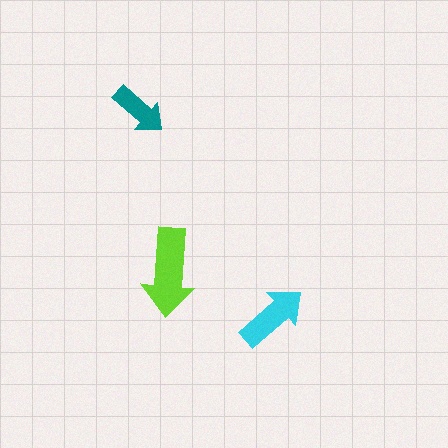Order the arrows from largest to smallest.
the lime one, the cyan one, the teal one.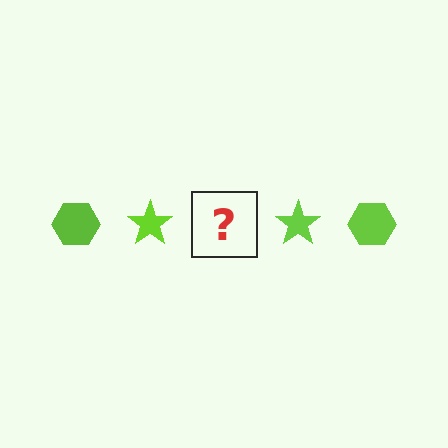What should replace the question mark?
The question mark should be replaced with a lime hexagon.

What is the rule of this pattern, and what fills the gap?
The rule is that the pattern cycles through hexagon, star shapes in lime. The gap should be filled with a lime hexagon.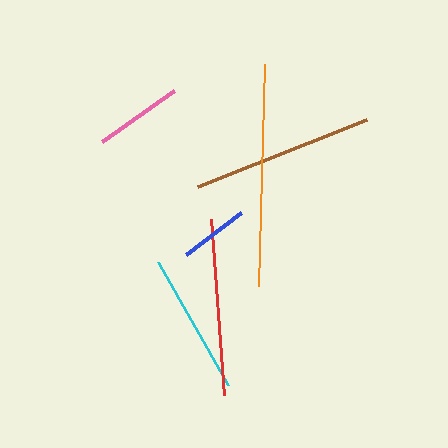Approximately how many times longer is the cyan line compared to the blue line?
The cyan line is approximately 2.0 times the length of the blue line.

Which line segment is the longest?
The orange line is the longest at approximately 223 pixels.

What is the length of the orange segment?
The orange segment is approximately 223 pixels long.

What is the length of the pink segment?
The pink segment is approximately 89 pixels long.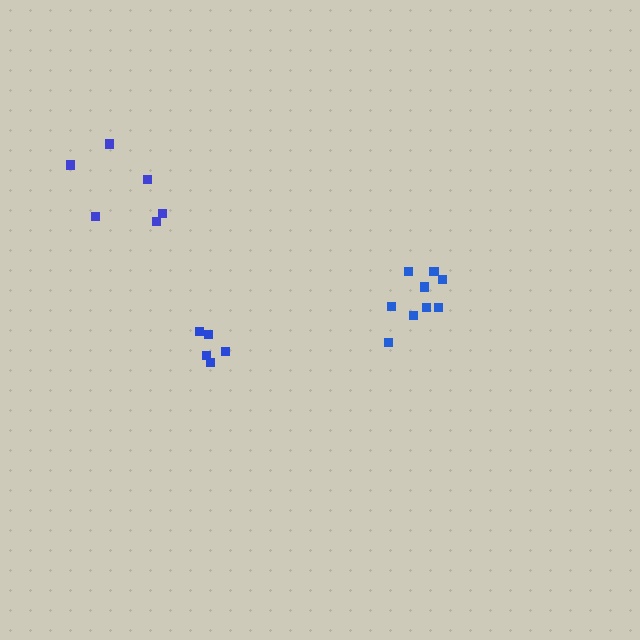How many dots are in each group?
Group 1: 6 dots, Group 2: 9 dots, Group 3: 5 dots (20 total).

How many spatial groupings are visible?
There are 3 spatial groupings.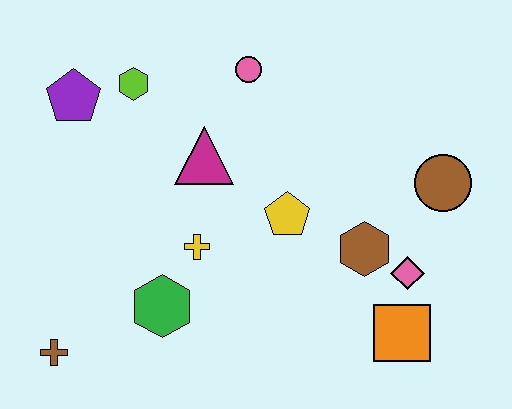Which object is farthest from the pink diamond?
The purple pentagon is farthest from the pink diamond.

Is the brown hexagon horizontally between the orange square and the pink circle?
Yes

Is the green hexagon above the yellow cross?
No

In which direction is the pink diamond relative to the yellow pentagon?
The pink diamond is to the right of the yellow pentagon.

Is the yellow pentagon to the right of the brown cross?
Yes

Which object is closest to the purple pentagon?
The lime hexagon is closest to the purple pentagon.